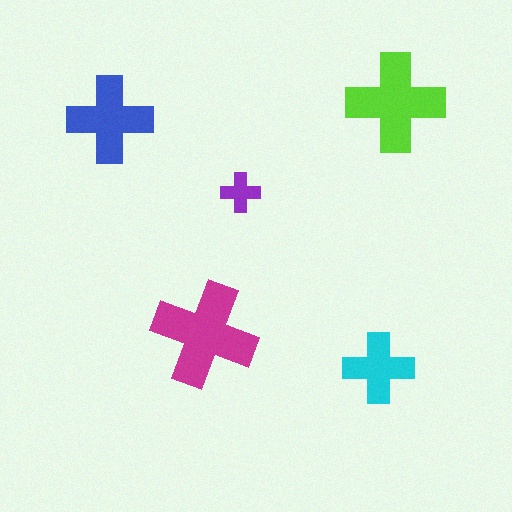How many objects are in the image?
There are 5 objects in the image.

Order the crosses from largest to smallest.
the magenta one, the lime one, the blue one, the cyan one, the purple one.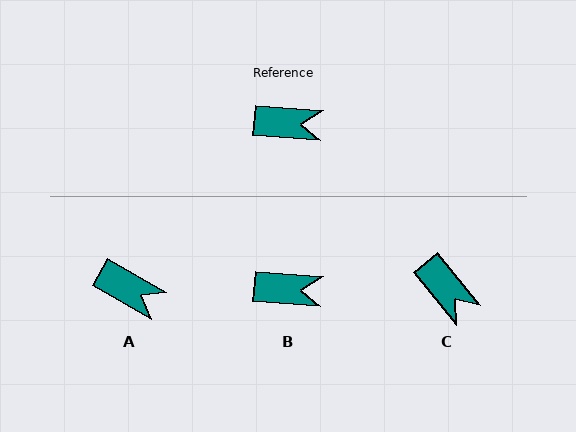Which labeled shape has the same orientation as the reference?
B.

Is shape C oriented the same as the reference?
No, it is off by about 47 degrees.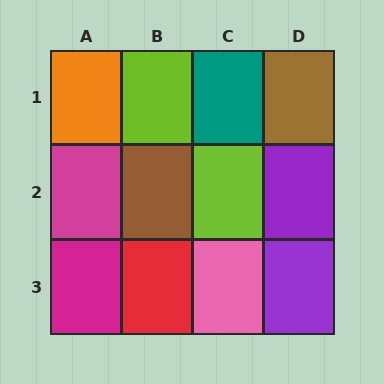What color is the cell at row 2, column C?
Lime.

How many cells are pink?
1 cell is pink.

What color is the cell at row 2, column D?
Purple.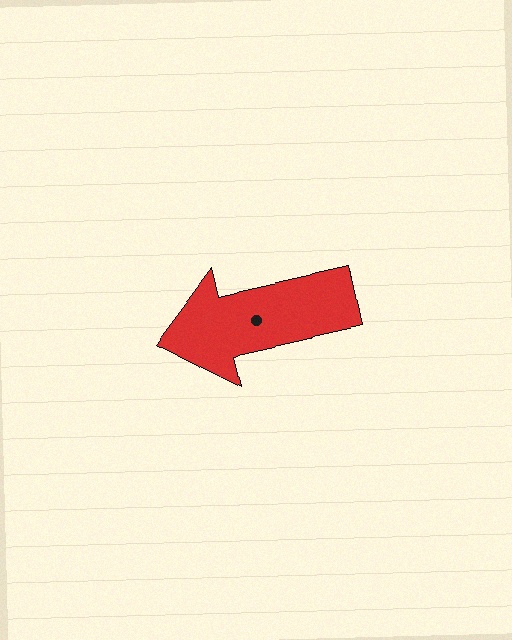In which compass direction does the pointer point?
West.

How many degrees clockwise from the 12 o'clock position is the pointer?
Approximately 258 degrees.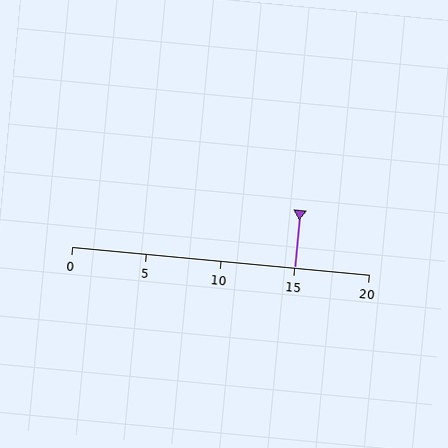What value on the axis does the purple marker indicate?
The marker indicates approximately 15.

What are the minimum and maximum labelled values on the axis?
The axis runs from 0 to 20.